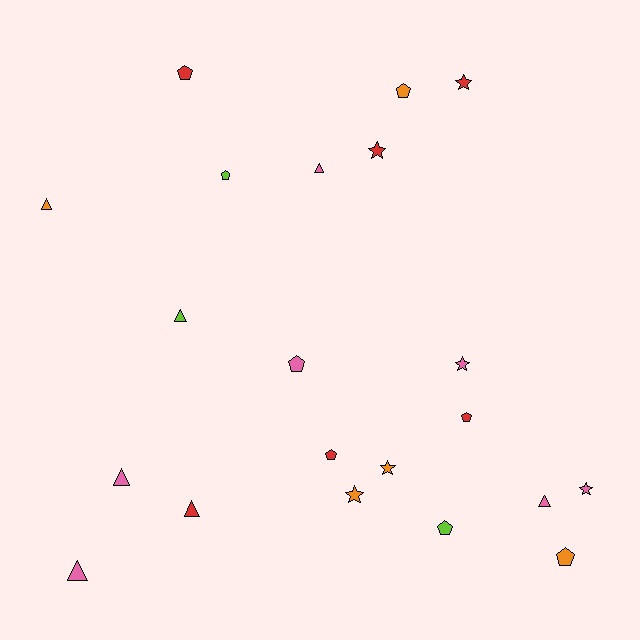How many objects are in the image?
There are 21 objects.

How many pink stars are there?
There are 2 pink stars.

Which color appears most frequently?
Pink, with 7 objects.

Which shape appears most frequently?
Pentagon, with 8 objects.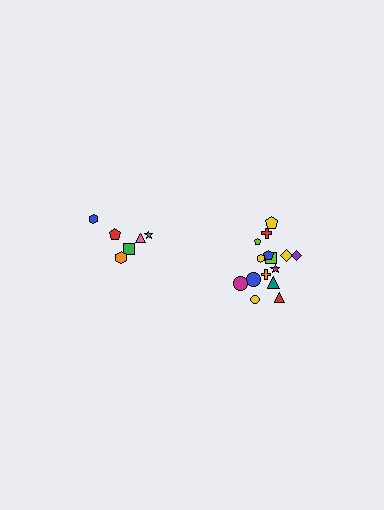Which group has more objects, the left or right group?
The right group.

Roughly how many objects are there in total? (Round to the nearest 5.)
Roughly 20 objects in total.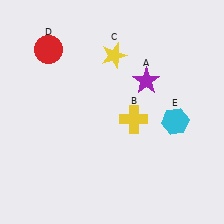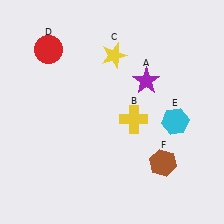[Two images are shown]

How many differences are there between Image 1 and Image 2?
There is 1 difference between the two images.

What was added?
A brown hexagon (F) was added in Image 2.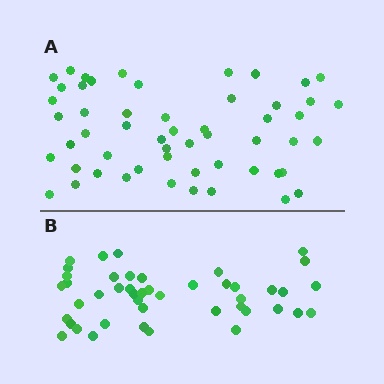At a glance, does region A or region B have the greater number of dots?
Region A (the top region) has more dots.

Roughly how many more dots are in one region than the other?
Region A has roughly 8 or so more dots than region B.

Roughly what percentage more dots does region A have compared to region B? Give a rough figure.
About 20% more.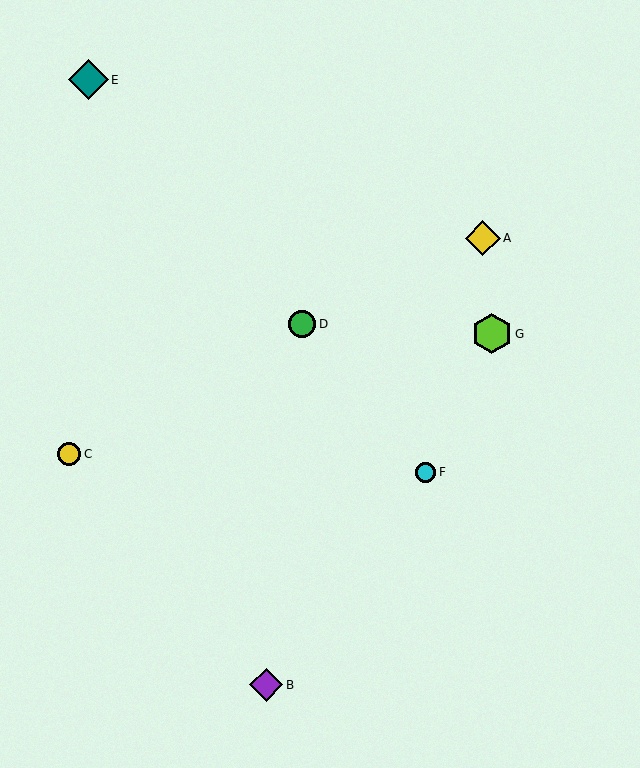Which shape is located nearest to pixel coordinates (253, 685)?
The purple diamond (labeled B) at (266, 685) is nearest to that location.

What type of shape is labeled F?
Shape F is a cyan circle.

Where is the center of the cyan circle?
The center of the cyan circle is at (426, 472).